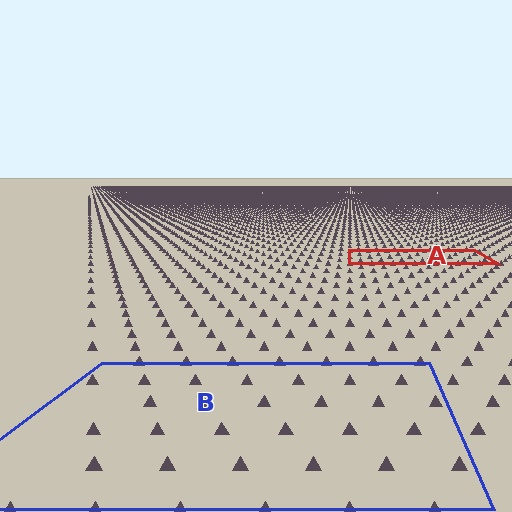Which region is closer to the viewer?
Region B is closer. The texture elements there are larger and more spread out.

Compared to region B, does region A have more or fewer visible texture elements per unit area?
Region A has more texture elements per unit area — they are packed more densely because it is farther away.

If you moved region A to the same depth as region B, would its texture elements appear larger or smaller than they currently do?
They would appear larger. At a closer depth, the same texture elements are projected at a bigger on-screen size.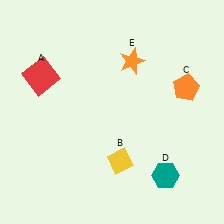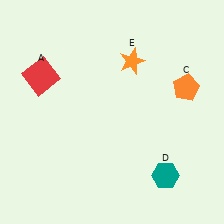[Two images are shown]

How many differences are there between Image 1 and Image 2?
There is 1 difference between the two images.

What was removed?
The yellow diamond (B) was removed in Image 2.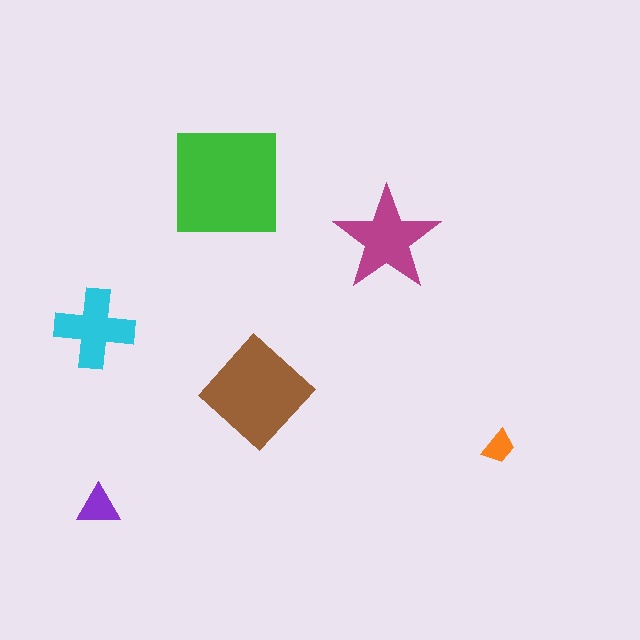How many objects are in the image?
There are 6 objects in the image.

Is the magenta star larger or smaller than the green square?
Smaller.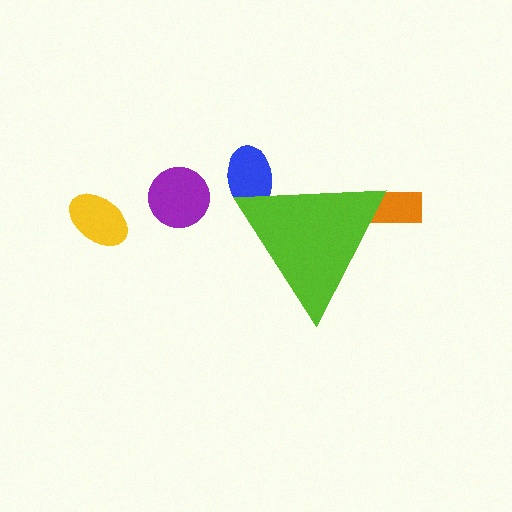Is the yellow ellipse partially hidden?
No, the yellow ellipse is fully visible.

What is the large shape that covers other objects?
A lime triangle.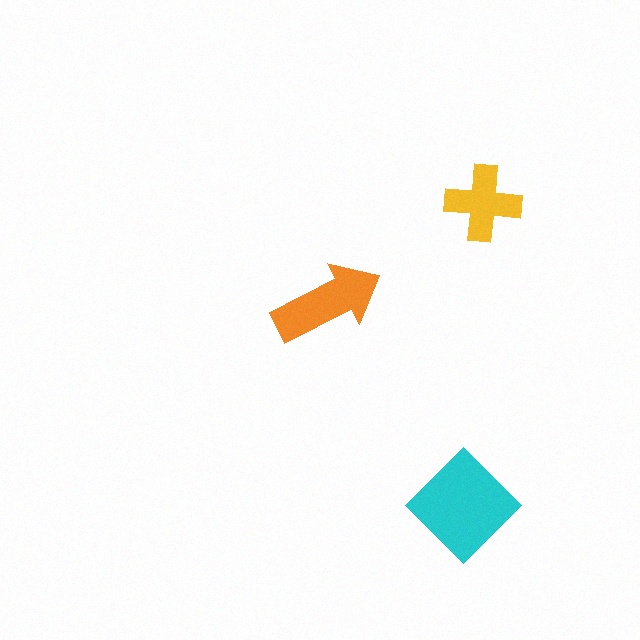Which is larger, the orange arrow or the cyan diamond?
The cyan diamond.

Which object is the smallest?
The yellow cross.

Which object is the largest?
The cyan diamond.